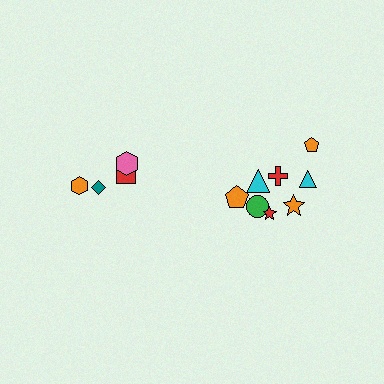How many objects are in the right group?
There are 8 objects.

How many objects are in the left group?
There are 4 objects.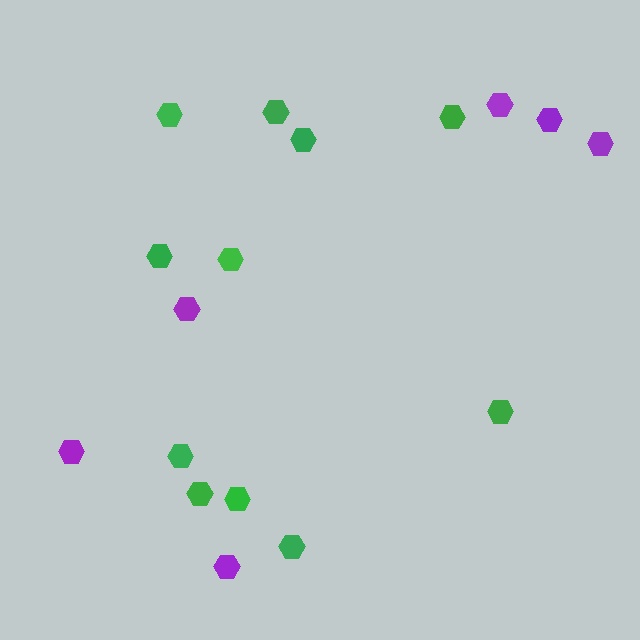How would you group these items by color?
There are 2 groups: one group of green hexagons (11) and one group of purple hexagons (6).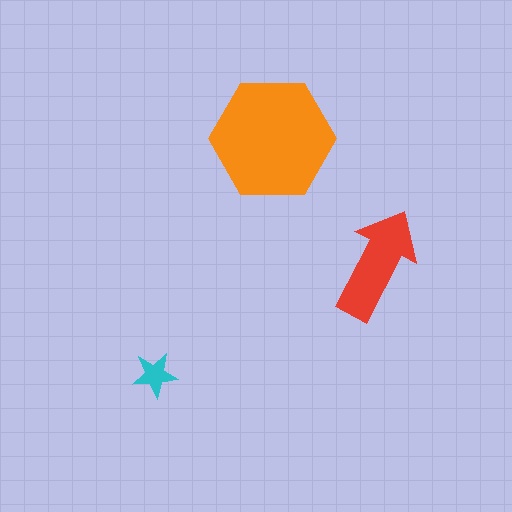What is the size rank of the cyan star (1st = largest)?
3rd.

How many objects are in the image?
There are 3 objects in the image.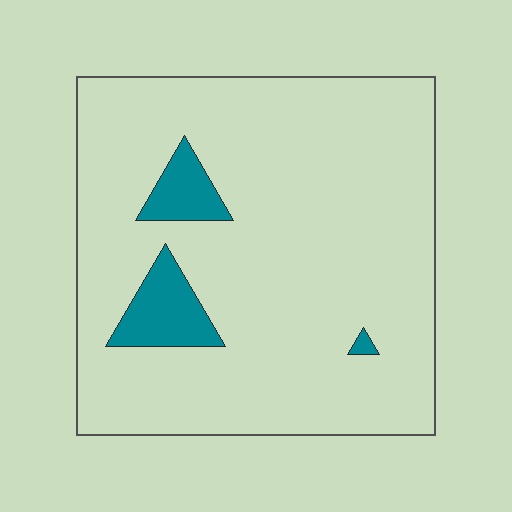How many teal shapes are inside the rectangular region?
3.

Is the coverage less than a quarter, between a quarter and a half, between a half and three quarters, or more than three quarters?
Less than a quarter.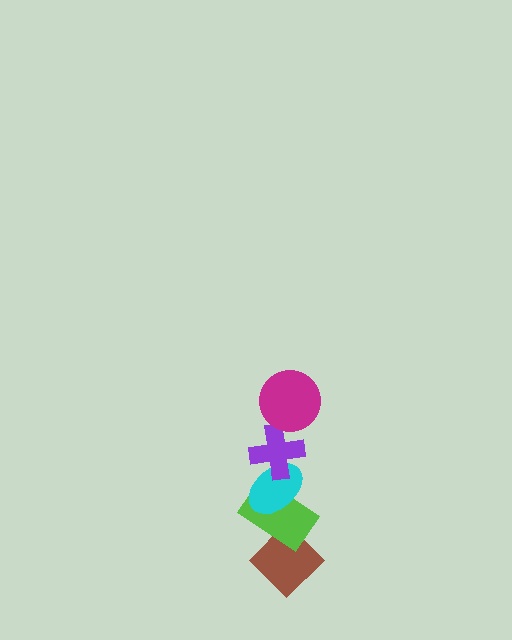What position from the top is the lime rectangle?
The lime rectangle is 4th from the top.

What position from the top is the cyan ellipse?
The cyan ellipse is 3rd from the top.